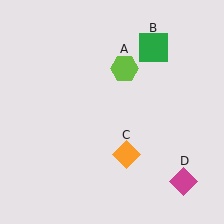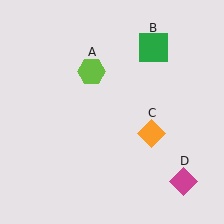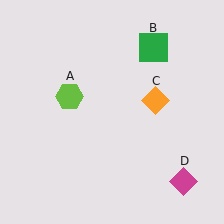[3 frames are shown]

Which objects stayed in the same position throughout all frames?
Green square (object B) and magenta diamond (object D) remained stationary.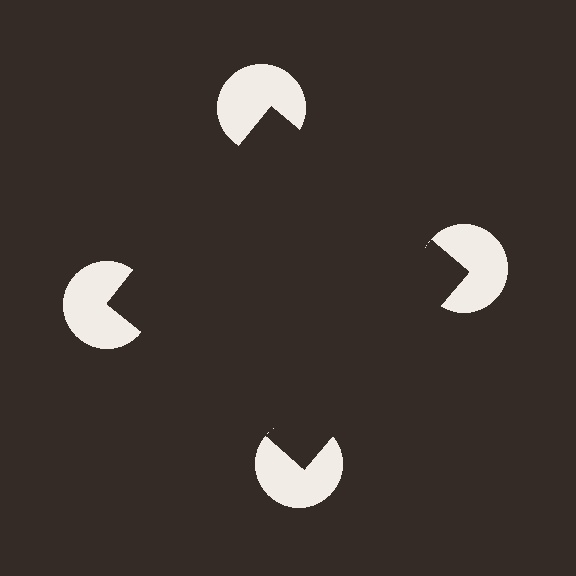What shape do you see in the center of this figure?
An illusory square — its edges are inferred from the aligned wedge cuts in the pac-man discs, not physically drawn.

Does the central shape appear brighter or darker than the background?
It typically appears slightly darker than the background, even though no actual brightness change is drawn.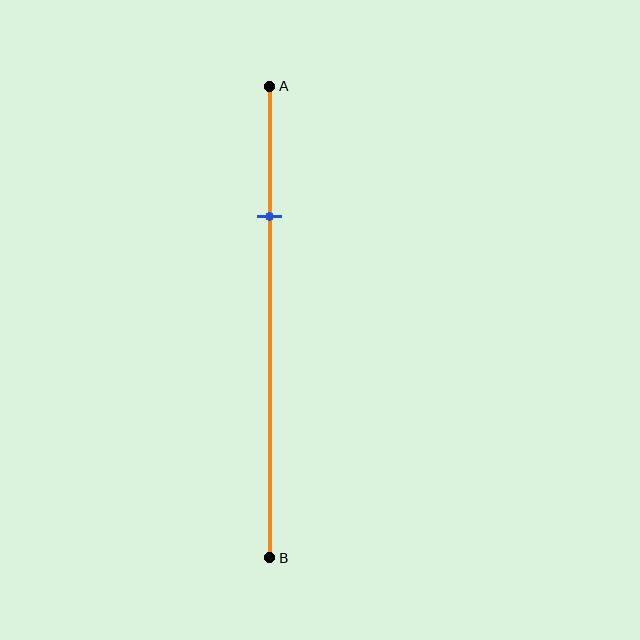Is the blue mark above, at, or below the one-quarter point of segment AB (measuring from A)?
The blue mark is approximately at the one-quarter point of segment AB.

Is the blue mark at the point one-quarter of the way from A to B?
Yes, the mark is approximately at the one-quarter point.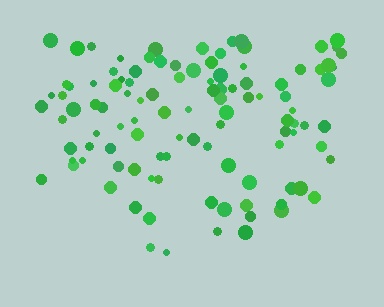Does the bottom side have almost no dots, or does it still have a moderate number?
Still a moderate number, just noticeably fewer than the top.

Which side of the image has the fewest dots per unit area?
The bottom.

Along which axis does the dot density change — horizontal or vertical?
Vertical.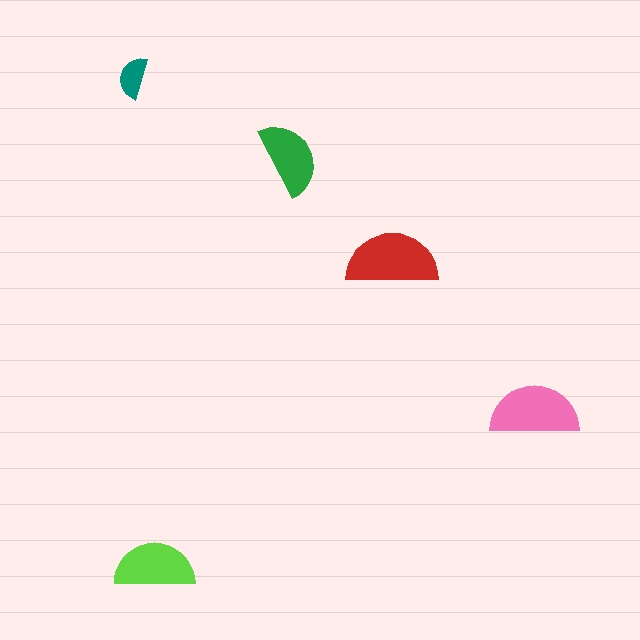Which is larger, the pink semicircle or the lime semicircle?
The pink one.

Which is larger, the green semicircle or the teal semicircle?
The green one.